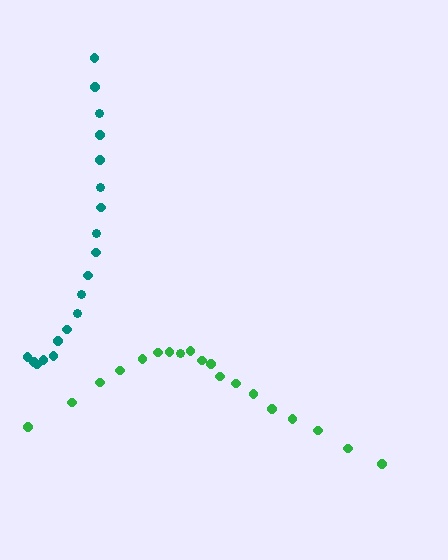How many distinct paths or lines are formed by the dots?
There are 2 distinct paths.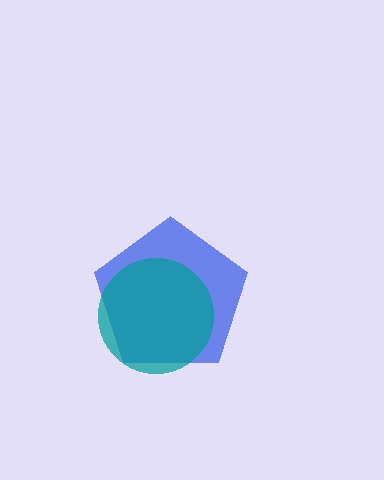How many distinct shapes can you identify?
There are 2 distinct shapes: a blue pentagon, a teal circle.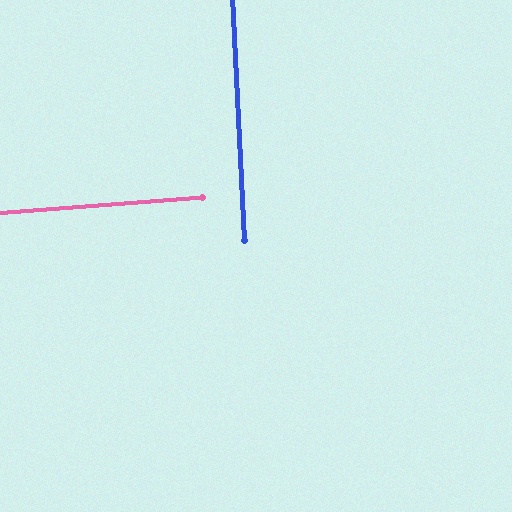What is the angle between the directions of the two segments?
Approximately 88 degrees.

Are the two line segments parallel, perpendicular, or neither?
Perpendicular — they meet at approximately 88°.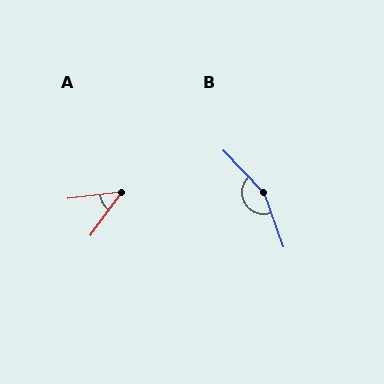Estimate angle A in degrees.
Approximately 48 degrees.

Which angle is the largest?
B, at approximately 155 degrees.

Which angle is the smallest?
A, at approximately 48 degrees.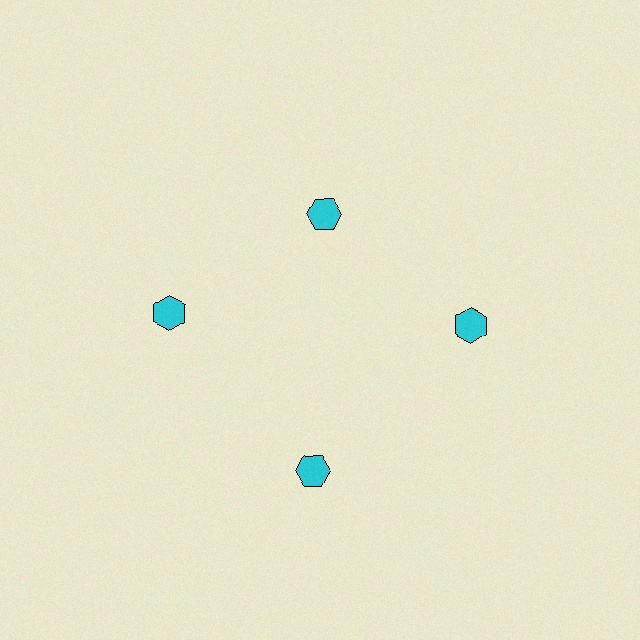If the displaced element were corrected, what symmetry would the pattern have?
It would have 4-fold rotational symmetry — the pattern would map onto itself every 90 degrees.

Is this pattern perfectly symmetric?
No. The 4 cyan hexagons are arranged in a ring, but one element near the 12 o'clock position is pulled inward toward the center, breaking the 4-fold rotational symmetry.